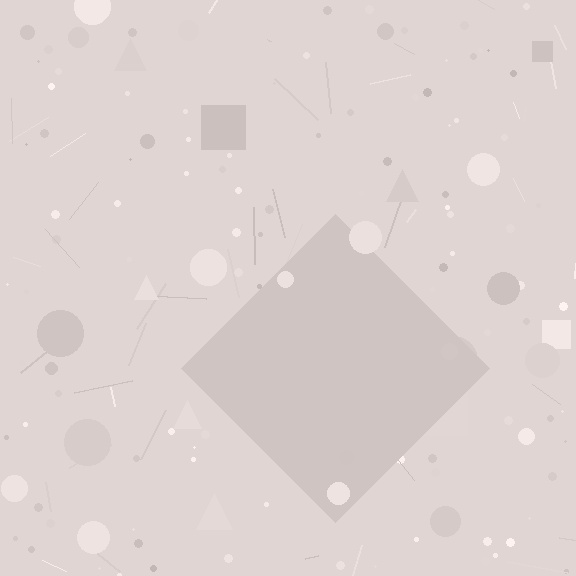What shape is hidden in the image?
A diamond is hidden in the image.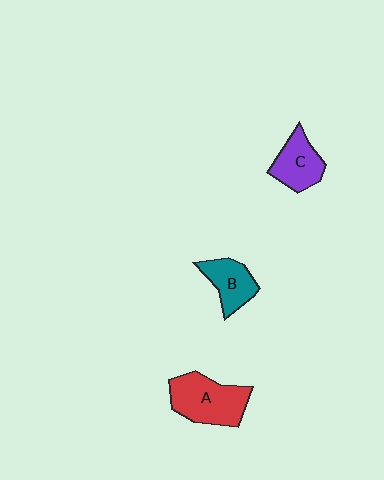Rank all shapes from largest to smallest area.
From largest to smallest: A (red), C (purple), B (teal).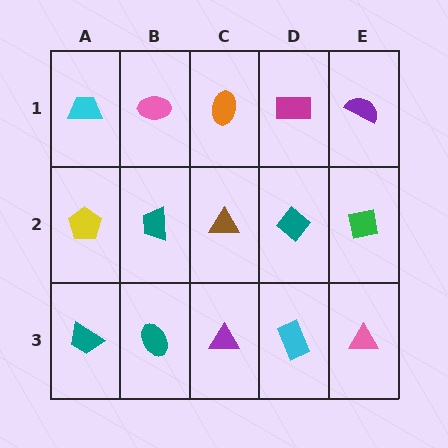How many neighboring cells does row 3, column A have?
2.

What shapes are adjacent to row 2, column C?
An orange ellipse (row 1, column C), a purple triangle (row 3, column C), a teal trapezoid (row 2, column B), a teal diamond (row 2, column D).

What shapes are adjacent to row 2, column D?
A magenta rectangle (row 1, column D), a cyan rectangle (row 3, column D), a brown triangle (row 2, column C), a green square (row 2, column E).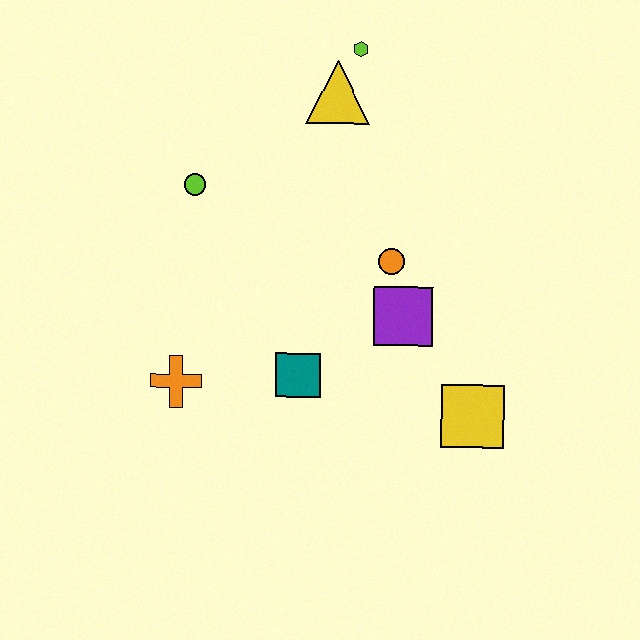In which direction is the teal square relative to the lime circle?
The teal square is below the lime circle.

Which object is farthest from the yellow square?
The lime hexagon is farthest from the yellow square.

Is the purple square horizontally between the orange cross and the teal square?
No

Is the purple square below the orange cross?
No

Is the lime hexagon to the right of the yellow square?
No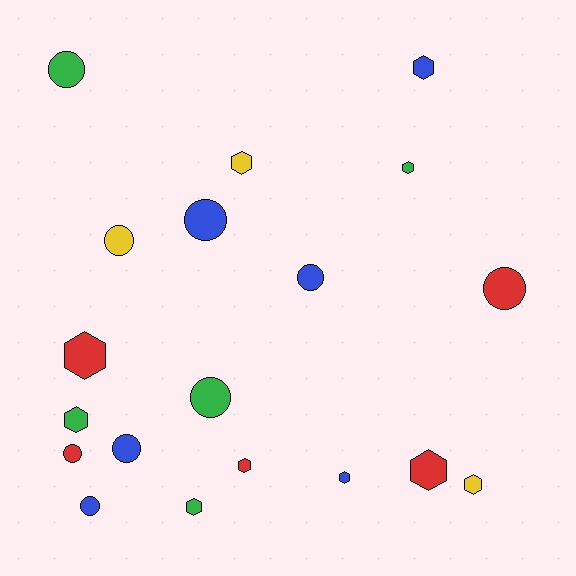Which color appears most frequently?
Blue, with 6 objects.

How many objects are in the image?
There are 19 objects.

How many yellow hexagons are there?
There are 2 yellow hexagons.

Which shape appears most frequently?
Hexagon, with 10 objects.